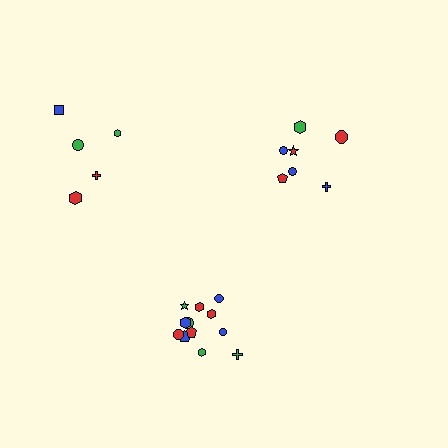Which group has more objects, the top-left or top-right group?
The top-right group.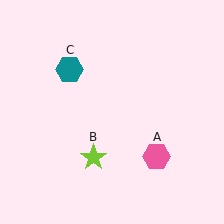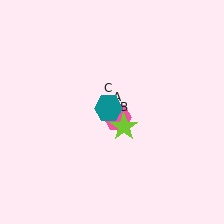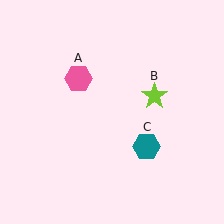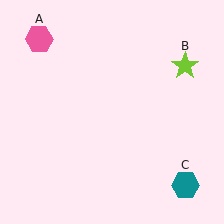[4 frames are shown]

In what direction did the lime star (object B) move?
The lime star (object B) moved up and to the right.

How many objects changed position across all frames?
3 objects changed position: pink hexagon (object A), lime star (object B), teal hexagon (object C).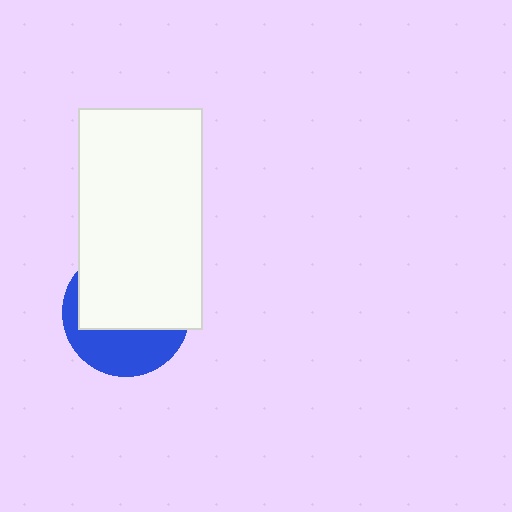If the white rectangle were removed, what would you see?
You would see the complete blue circle.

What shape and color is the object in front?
The object in front is a white rectangle.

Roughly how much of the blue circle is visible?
A small part of it is visible (roughly 39%).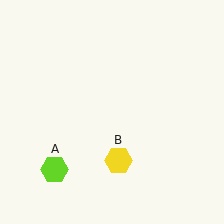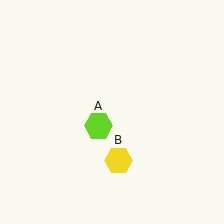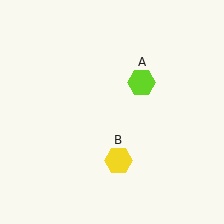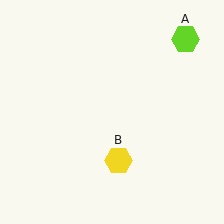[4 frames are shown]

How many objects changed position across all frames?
1 object changed position: lime hexagon (object A).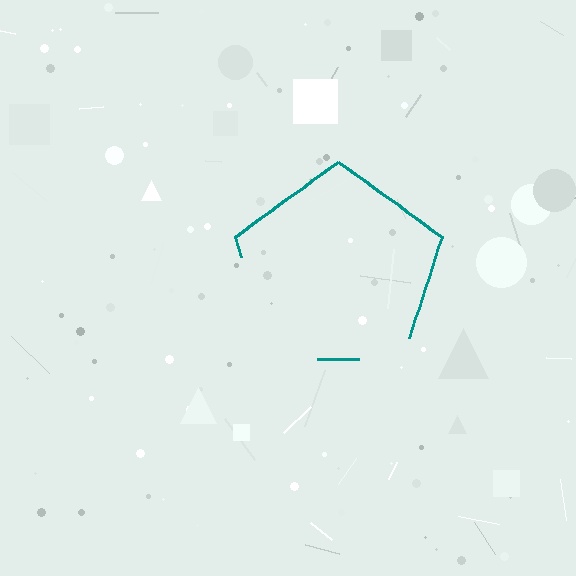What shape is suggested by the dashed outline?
The dashed outline suggests a pentagon.